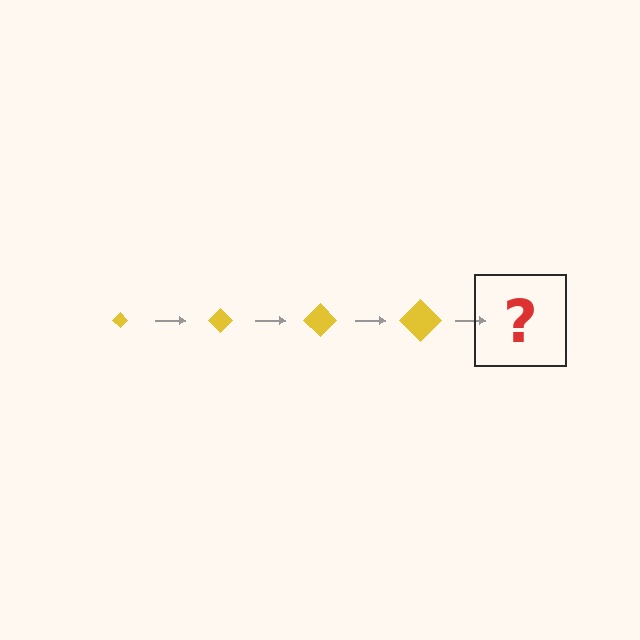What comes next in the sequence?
The next element should be a yellow diamond, larger than the previous one.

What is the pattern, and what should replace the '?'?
The pattern is that the diamond gets progressively larger each step. The '?' should be a yellow diamond, larger than the previous one.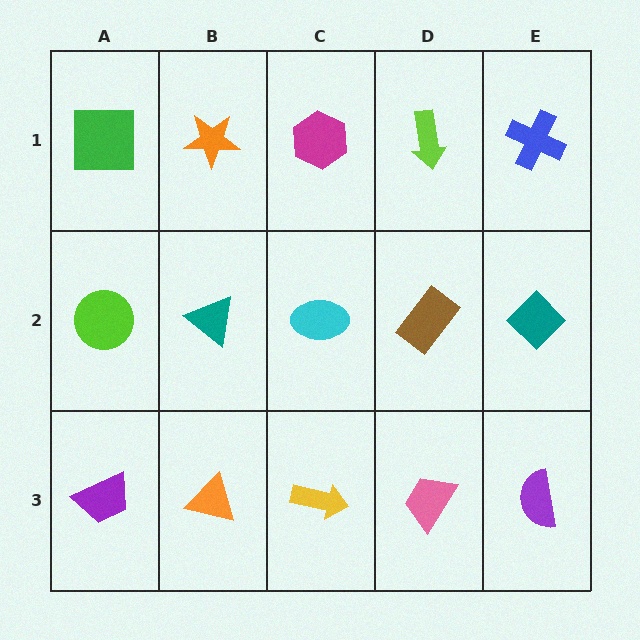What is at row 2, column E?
A teal diamond.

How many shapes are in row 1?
5 shapes.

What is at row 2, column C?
A cyan ellipse.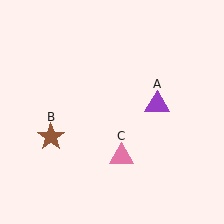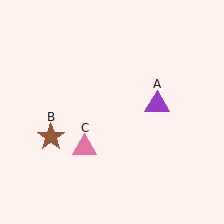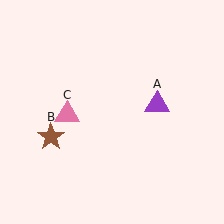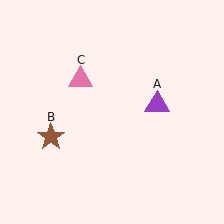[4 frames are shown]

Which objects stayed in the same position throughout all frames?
Purple triangle (object A) and brown star (object B) remained stationary.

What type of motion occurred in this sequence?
The pink triangle (object C) rotated clockwise around the center of the scene.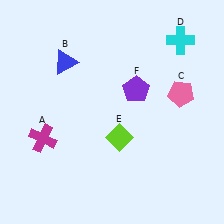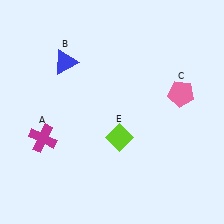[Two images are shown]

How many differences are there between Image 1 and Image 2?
There are 2 differences between the two images.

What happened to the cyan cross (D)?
The cyan cross (D) was removed in Image 2. It was in the top-right area of Image 1.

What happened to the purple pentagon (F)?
The purple pentagon (F) was removed in Image 2. It was in the top-right area of Image 1.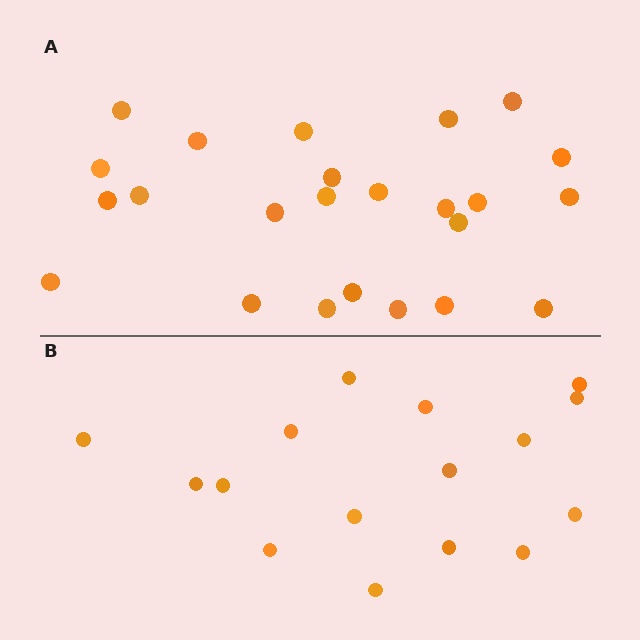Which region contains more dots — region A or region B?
Region A (the top region) has more dots.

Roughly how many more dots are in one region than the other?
Region A has roughly 8 or so more dots than region B.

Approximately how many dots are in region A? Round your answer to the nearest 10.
About 20 dots. (The exact count is 24, which rounds to 20.)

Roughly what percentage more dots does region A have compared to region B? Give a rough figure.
About 50% more.